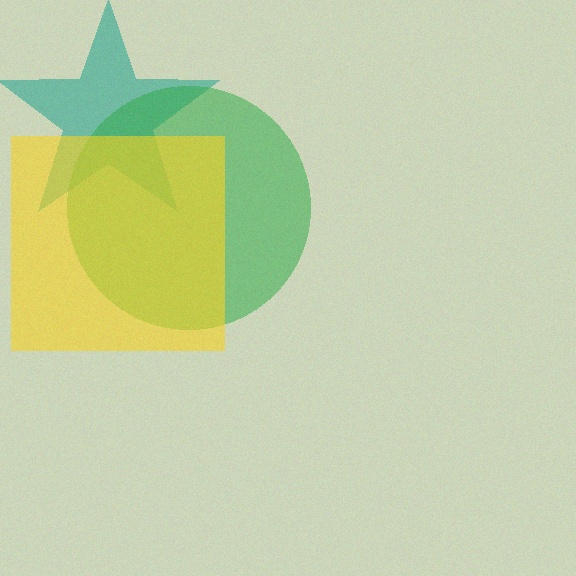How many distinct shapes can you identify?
There are 3 distinct shapes: a teal star, a green circle, a yellow square.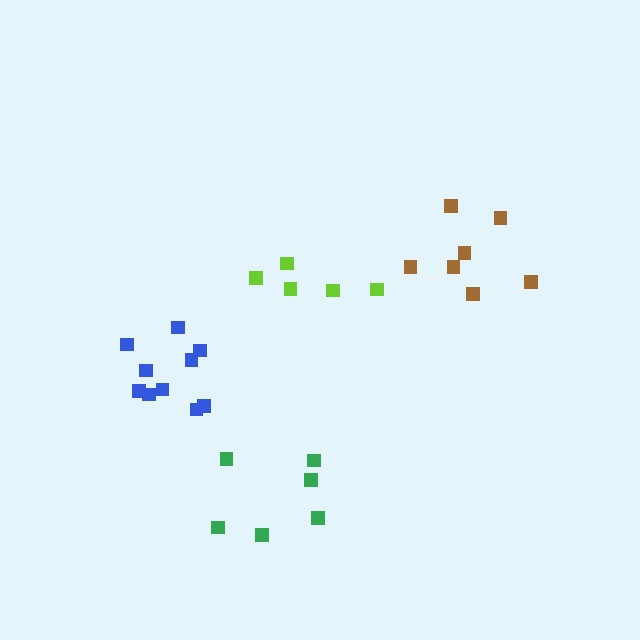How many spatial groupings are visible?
There are 4 spatial groupings.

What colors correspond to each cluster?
The clusters are colored: blue, green, brown, lime.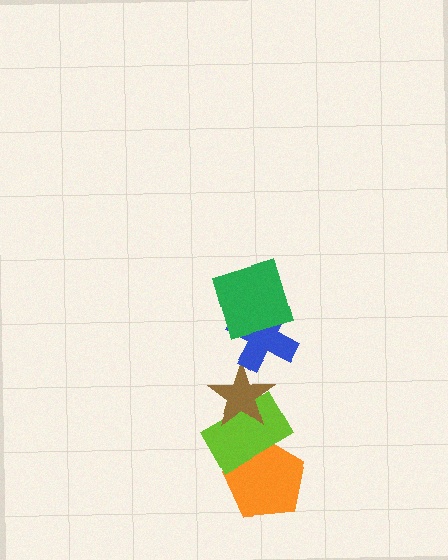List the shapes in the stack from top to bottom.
From top to bottom: the green square, the blue cross, the brown star, the lime rectangle, the orange pentagon.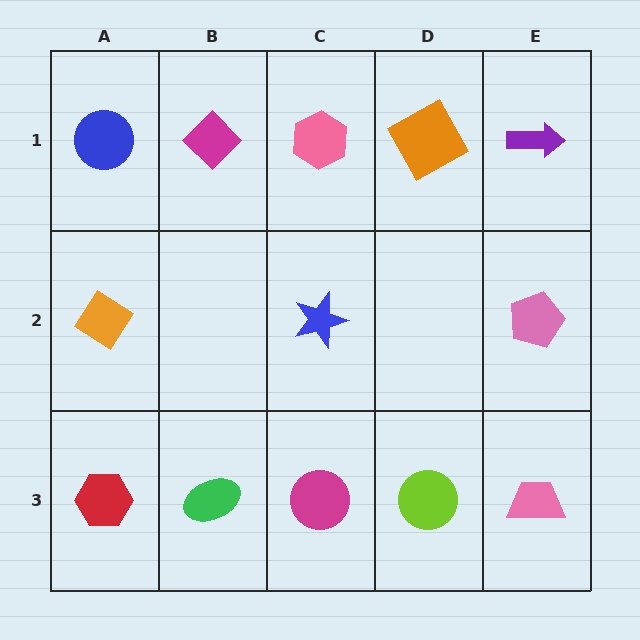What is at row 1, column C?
A pink hexagon.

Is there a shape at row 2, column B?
No, that cell is empty.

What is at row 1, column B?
A magenta diamond.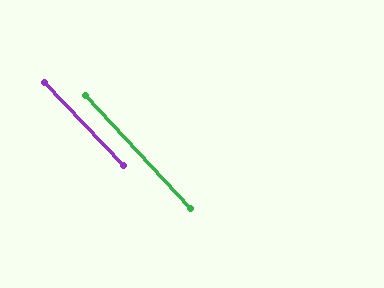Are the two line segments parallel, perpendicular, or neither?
Parallel — their directions differ by only 0.4°.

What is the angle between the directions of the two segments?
Approximately 0 degrees.